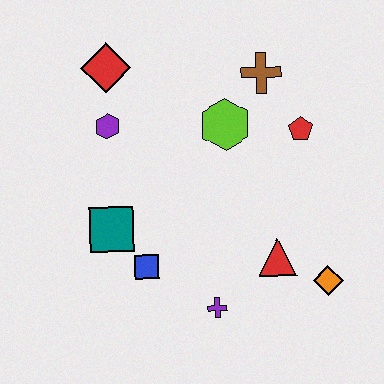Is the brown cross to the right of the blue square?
Yes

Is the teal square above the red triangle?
Yes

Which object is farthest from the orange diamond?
The red diamond is farthest from the orange diamond.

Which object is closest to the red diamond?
The purple hexagon is closest to the red diamond.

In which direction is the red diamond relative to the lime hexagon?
The red diamond is to the left of the lime hexagon.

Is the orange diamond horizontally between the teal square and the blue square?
No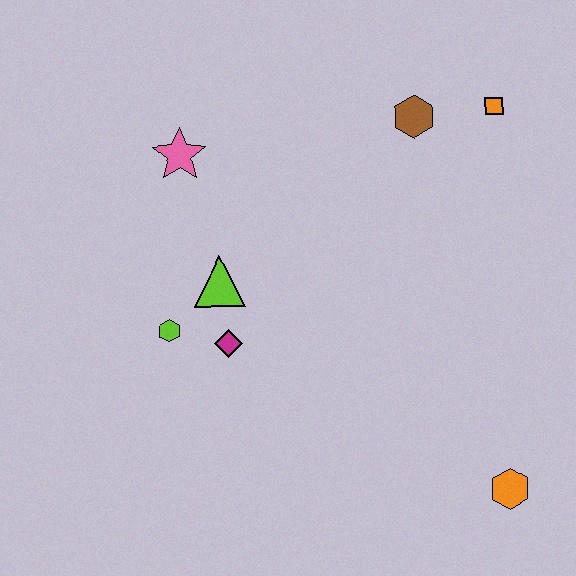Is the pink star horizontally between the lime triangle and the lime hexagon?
Yes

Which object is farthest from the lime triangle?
The orange hexagon is farthest from the lime triangle.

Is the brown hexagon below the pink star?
No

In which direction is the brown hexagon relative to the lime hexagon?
The brown hexagon is to the right of the lime hexagon.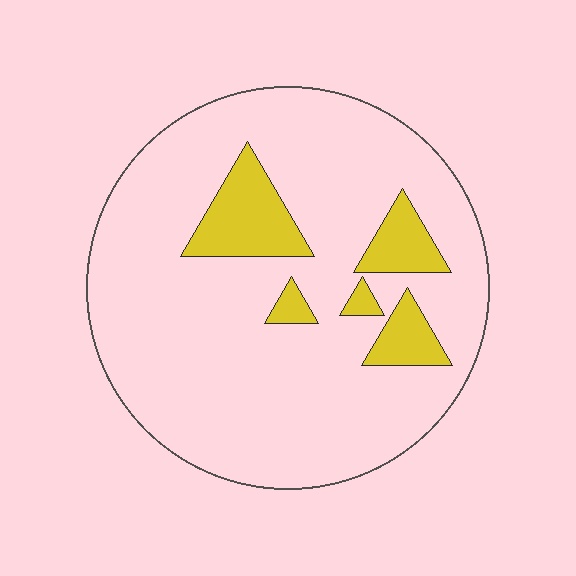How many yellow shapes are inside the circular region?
5.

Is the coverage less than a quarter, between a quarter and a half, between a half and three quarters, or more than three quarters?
Less than a quarter.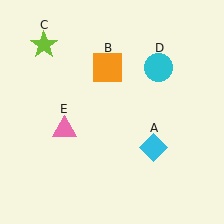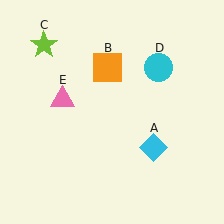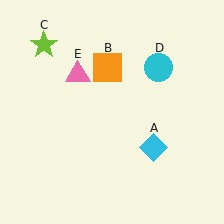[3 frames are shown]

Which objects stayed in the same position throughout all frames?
Cyan diamond (object A) and orange square (object B) and lime star (object C) and cyan circle (object D) remained stationary.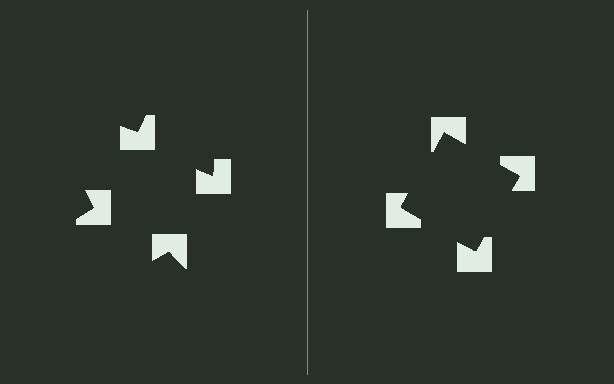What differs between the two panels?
The notched squares are positioned identically on both sides; only the wedge orientations differ. On the right they align to a square; on the left they are misaligned.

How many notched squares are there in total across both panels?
8 — 4 on each side.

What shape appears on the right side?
An illusory square.